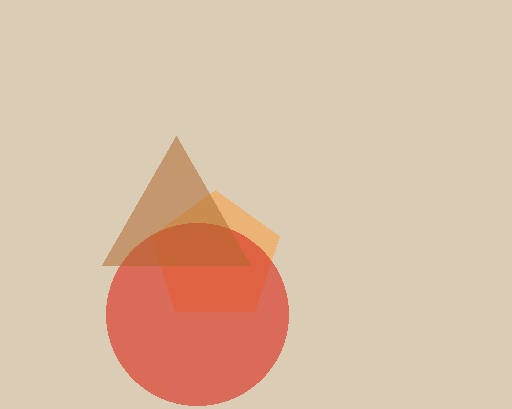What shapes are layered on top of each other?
The layered shapes are: an orange pentagon, a red circle, a brown triangle.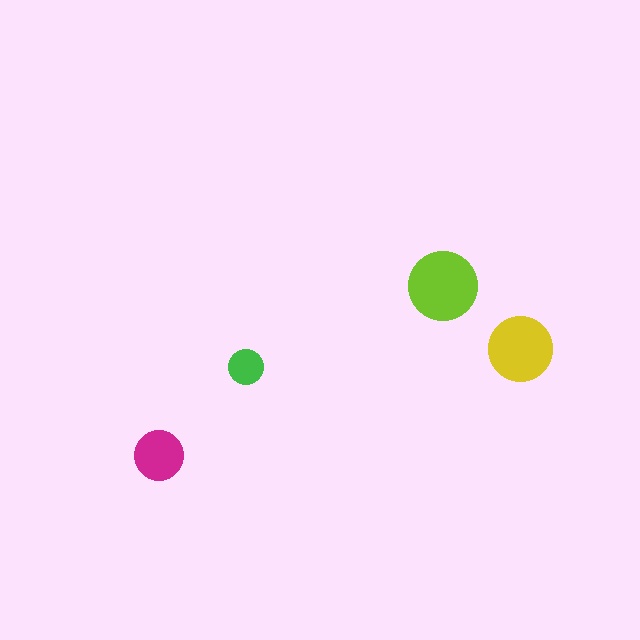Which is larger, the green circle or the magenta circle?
The magenta one.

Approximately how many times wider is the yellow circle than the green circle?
About 2 times wider.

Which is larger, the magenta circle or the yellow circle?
The yellow one.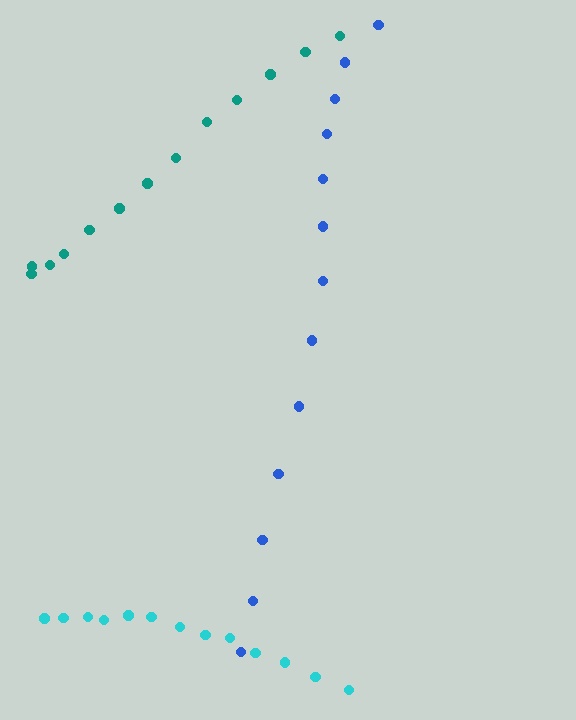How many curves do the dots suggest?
There are 3 distinct paths.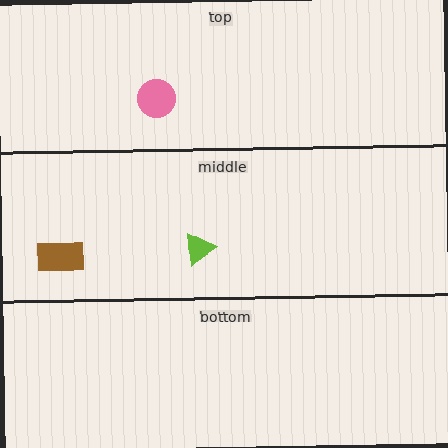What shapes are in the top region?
The pink circle.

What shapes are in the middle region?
The brown rectangle, the lime triangle.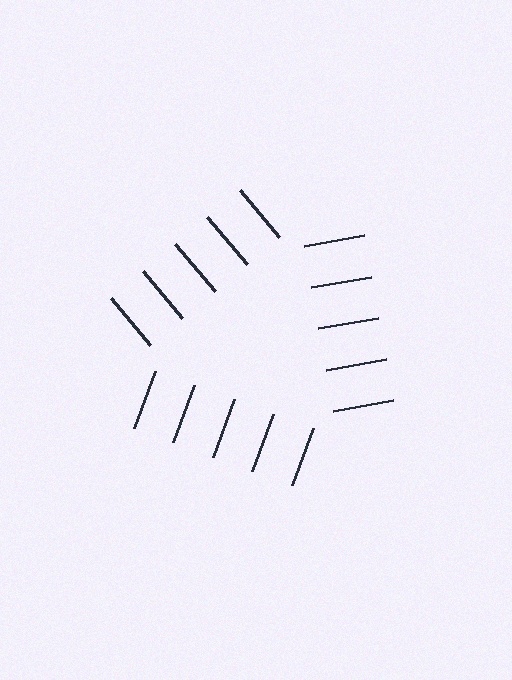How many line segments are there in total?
15 — 5 along each of the 3 edges.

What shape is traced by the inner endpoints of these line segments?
An illusory triangle — the line segments terminate on its edges but no continuous stroke is drawn.